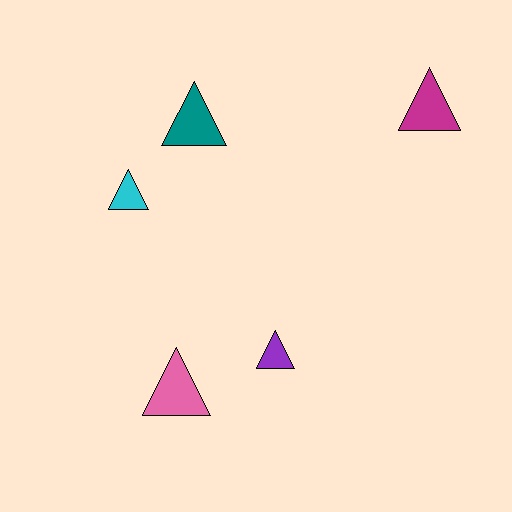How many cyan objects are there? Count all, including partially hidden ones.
There is 1 cyan object.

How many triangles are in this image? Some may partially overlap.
There are 5 triangles.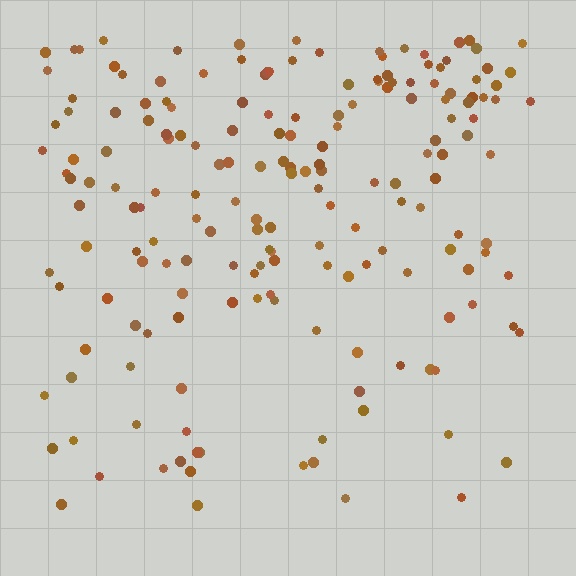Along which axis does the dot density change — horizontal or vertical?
Vertical.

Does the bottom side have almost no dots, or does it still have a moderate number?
Still a moderate number, just noticeably fewer than the top.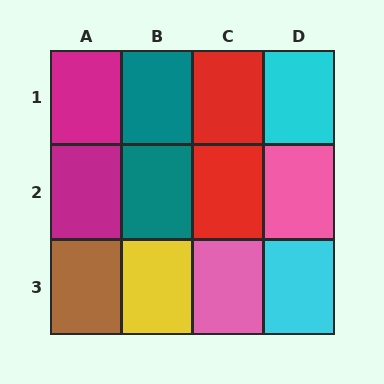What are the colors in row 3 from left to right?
Brown, yellow, pink, cyan.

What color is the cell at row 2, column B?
Teal.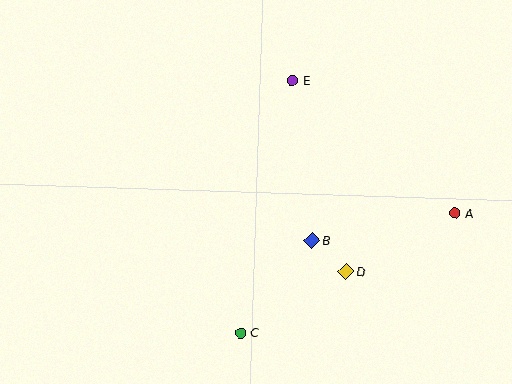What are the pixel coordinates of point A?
Point A is at (455, 213).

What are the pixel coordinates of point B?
Point B is at (312, 241).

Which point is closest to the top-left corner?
Point E is closest to the top-left corner.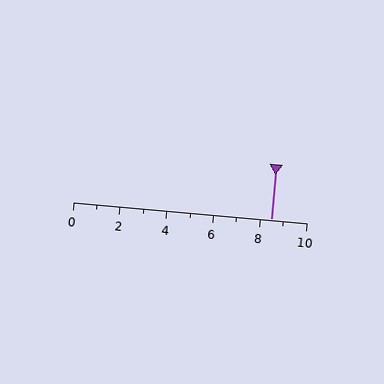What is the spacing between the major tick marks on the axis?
The major ticks are spaced 2 apart.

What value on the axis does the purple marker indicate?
The marker indicates approximately 8.5.